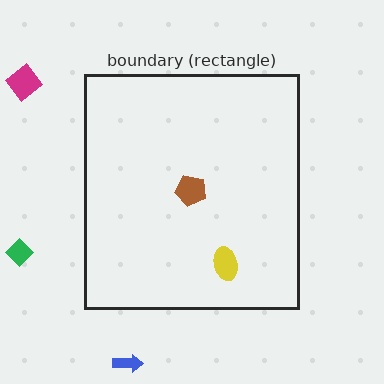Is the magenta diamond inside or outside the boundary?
Outside.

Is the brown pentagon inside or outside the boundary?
Inside.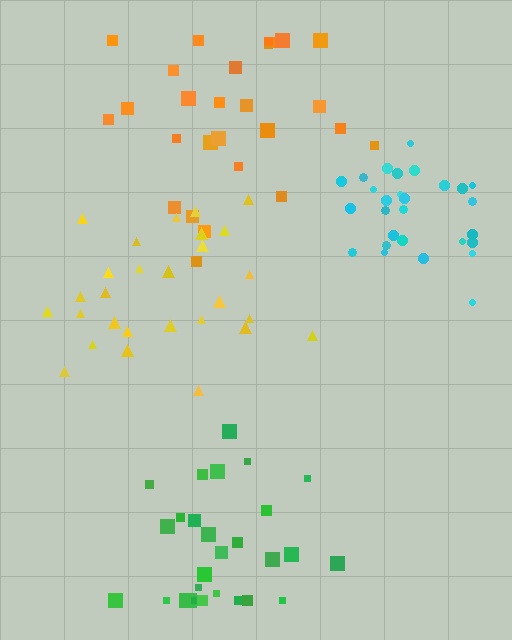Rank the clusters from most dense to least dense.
cyan, green, yellow, orange.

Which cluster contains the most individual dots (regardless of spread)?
Green (29).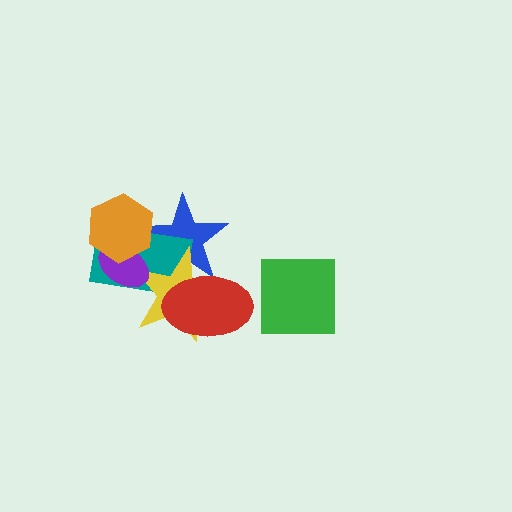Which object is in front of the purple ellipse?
The orange hexagon is in front of the purple ellipse.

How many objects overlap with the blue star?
5 objects overlap with the blue star.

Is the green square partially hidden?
No, no other shape covers it.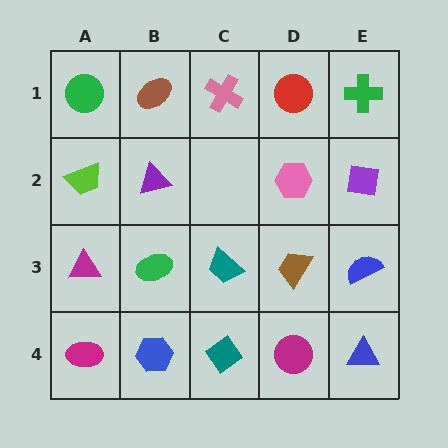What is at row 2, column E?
A purple square.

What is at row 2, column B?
A purple triangle.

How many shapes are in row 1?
5 shapes.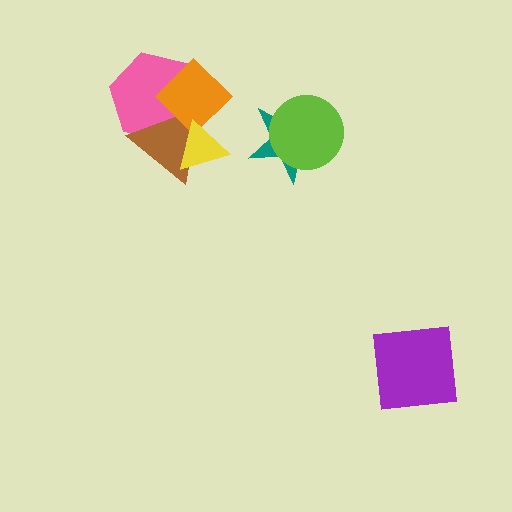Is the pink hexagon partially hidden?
Yes, it is partially covered by another shape.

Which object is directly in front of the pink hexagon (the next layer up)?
The brown triangle is directly in front of the pink hexagon.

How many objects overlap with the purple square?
0 objects overlap with the purple square.